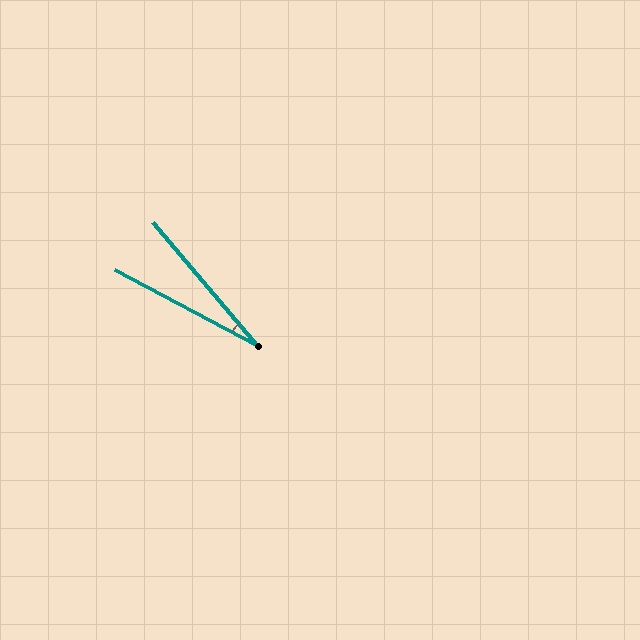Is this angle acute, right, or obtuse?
It is acute.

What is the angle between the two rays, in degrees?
Approximately 22 degrees.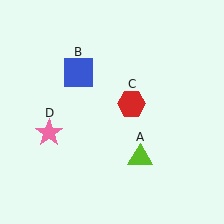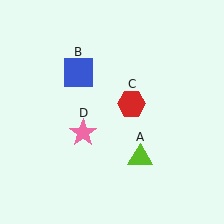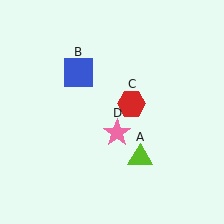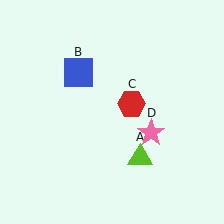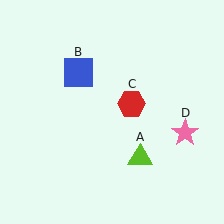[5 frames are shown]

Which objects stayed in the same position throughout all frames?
Lime triangle (object A) and blue square (object B) and red hexagon (object C) remained stationary.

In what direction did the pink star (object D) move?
The pink star (object D) moved right.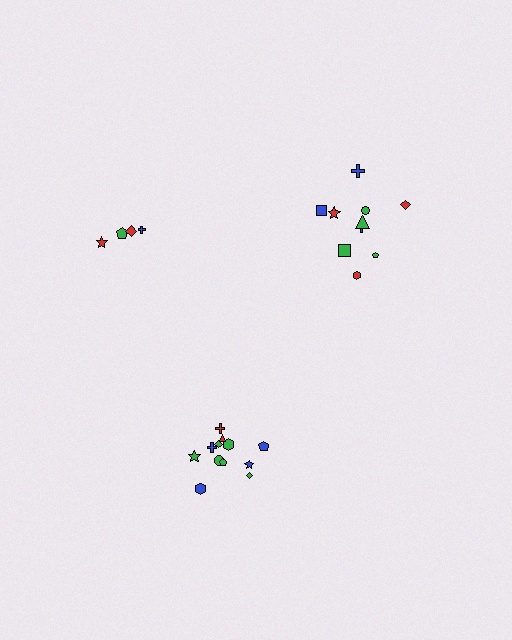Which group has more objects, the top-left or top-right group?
The top-right group.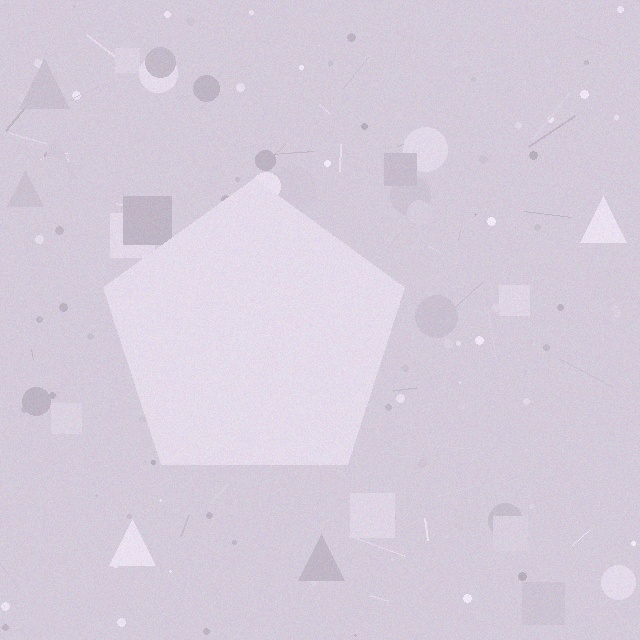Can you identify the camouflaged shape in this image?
The camouflaged shape is a pentagon.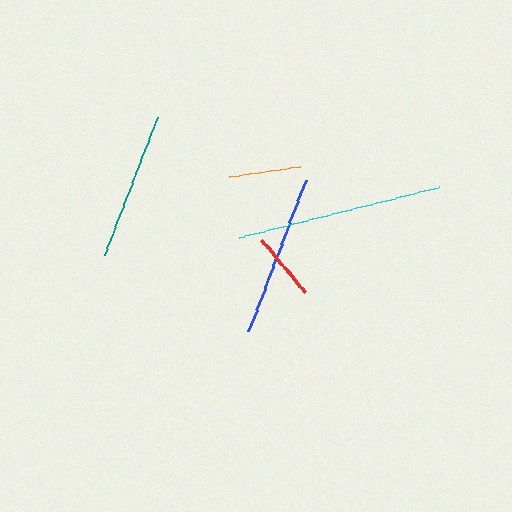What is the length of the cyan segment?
The cyan segment is approximately 206 pixels long.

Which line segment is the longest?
The cyan line is the longest at approximately 206 pixels.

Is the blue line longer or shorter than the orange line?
The blue line is longer than the orange line.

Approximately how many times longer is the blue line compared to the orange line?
The blue line is approximately 2.3 times the length of the orange line.